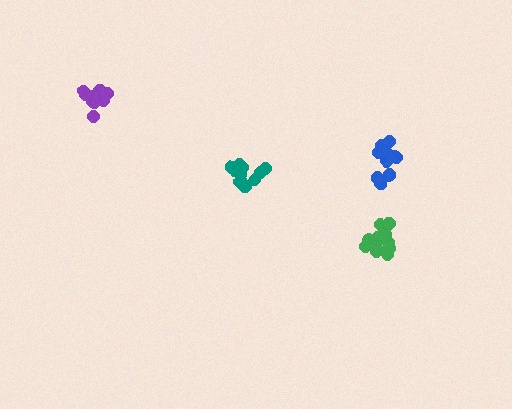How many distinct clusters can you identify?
There are 4 distinct clusters.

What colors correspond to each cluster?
The clusters are colored: blue, green, teal, purple.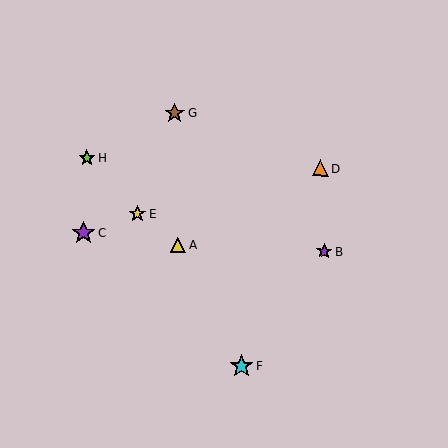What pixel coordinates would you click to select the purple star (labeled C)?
Click at (84, 233) to select the purple star C.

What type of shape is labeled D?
Shape D is an orange triangle.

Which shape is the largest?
The cyan star (labeled F) is the largest.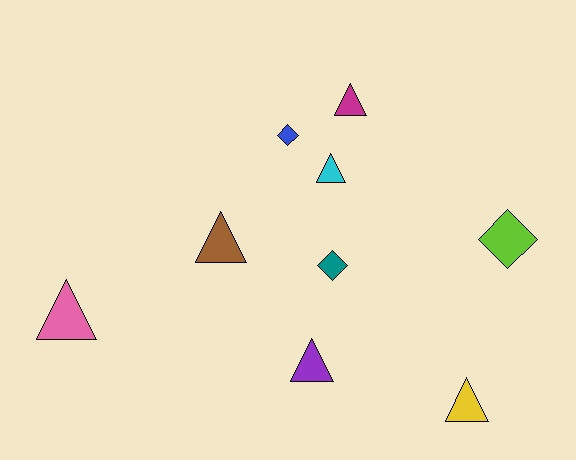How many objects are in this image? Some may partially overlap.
There are 9 objects.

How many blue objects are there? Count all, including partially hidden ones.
There is 1 blue object.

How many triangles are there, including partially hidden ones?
There are 6 triangles.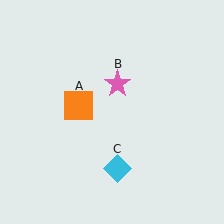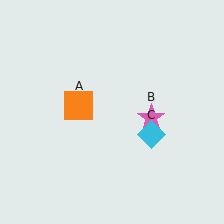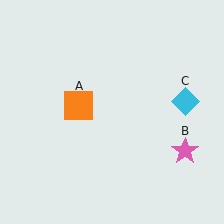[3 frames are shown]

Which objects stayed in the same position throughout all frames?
Orange square (object A) remained stationary.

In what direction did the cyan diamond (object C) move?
The cyan diamond (object C) moved up and to the right.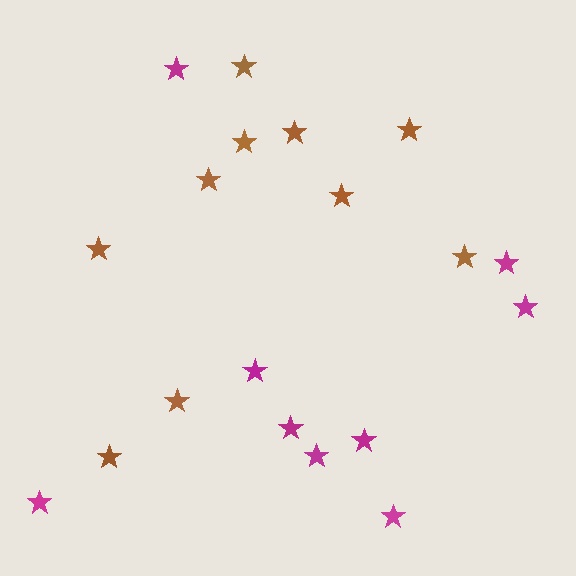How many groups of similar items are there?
There are 2 groups: one group of magenta stars (9) and one group of brown stars (10).